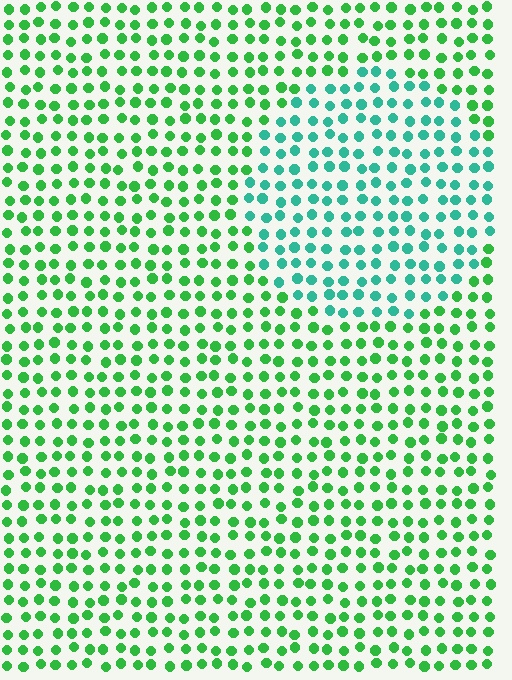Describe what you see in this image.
The image is filled with small green elements in a uniform arrangement. A circle-shaped region is visible where the elements are tinted to a slightly different hue, forming a subtle color boundary.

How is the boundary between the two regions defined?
The boundary is defined purely by a slight shift in hue (about 39 degrees). Spacing, size, and orientation are identical on both sides.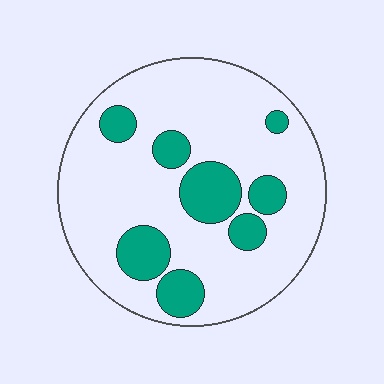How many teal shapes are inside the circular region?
8.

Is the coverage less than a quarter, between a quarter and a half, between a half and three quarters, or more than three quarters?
Less than a quarter.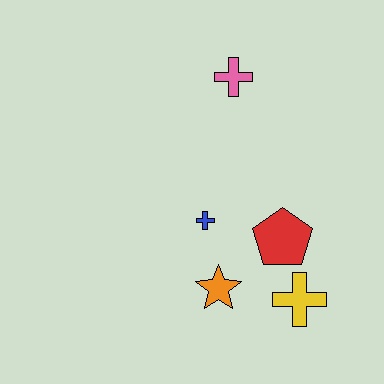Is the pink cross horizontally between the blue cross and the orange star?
No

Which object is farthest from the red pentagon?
The pink cross is farthest from the red pentagon.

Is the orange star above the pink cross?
No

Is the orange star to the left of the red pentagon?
Yes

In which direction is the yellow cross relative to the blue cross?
The yellow cross is to the right of the blue cross.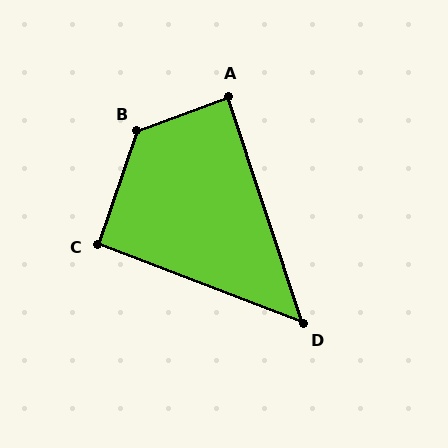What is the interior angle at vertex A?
Approximately 88 degrees (approximately right).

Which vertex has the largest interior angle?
B, at approximately 129 degrees.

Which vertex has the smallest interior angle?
D, at approximately 51 degrees.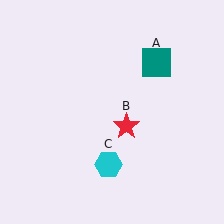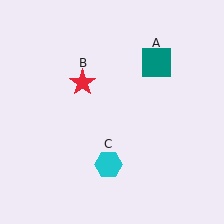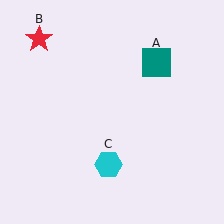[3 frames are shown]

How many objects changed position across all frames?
1 object changed position: red star (object B).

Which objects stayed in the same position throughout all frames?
Teal square (object A) and cyan hexagon (object C) remained stationary.